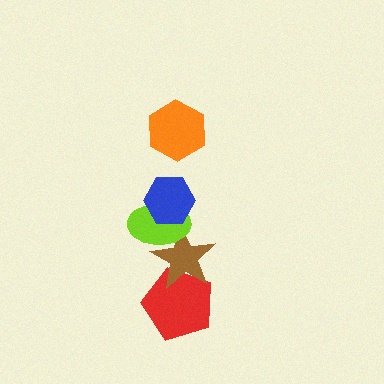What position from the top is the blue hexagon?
The blue hexagon is 2nd from the top.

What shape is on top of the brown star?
The lime ellipse is on top of the brown star.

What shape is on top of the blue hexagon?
The orange hexagon is on top of the blue hexagon.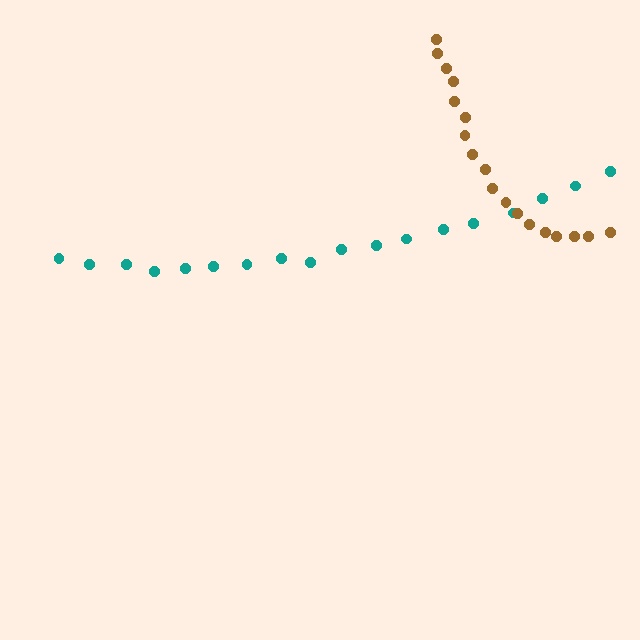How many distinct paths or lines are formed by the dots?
There are 2 distinct paths.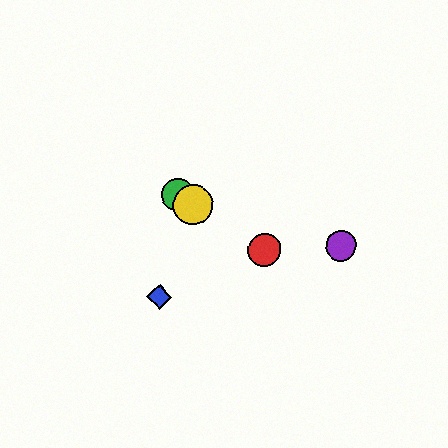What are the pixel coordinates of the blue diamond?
The blue diamond is at (159, 297).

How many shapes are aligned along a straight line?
3 shapes (the red circle, the green circle, the yellow circle) are aligned along a straight line.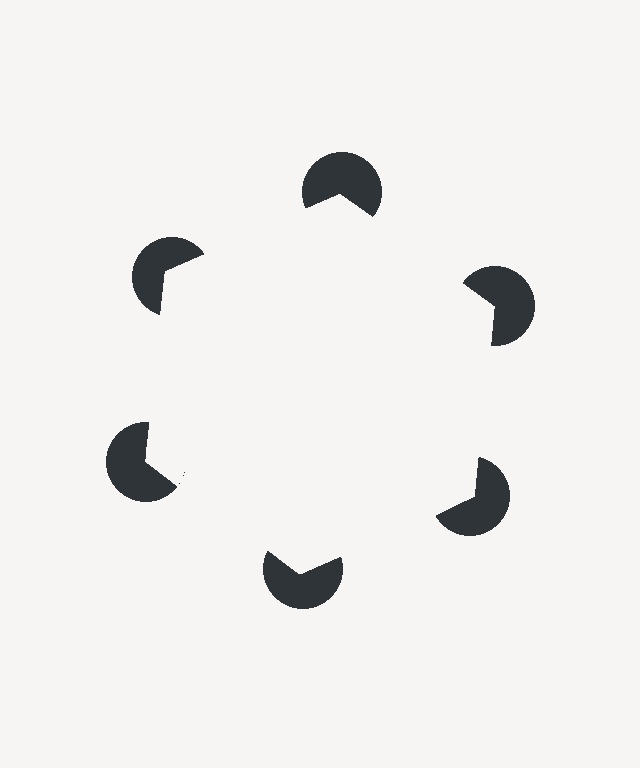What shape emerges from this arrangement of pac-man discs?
An illusory hexagon — its edges are inferred from the aligned wedge cuts in the pac-man discs, not physically drawn.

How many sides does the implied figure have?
6 sides.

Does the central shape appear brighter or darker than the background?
It typically appears slightly brighter than the background, even though no actual brightness change is drawn.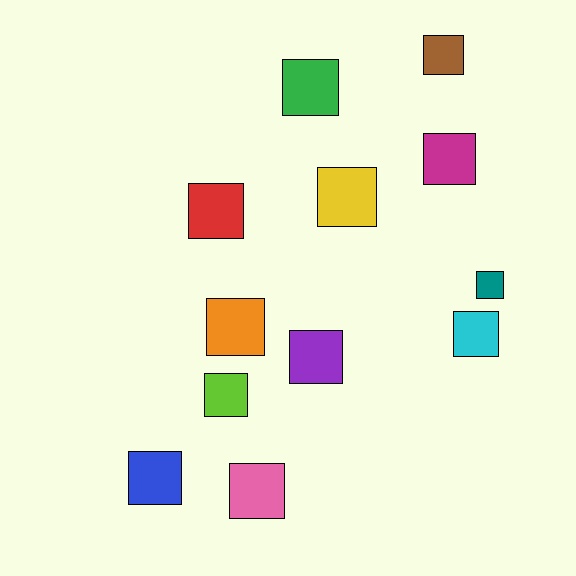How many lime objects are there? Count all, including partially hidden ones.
There is 1 lime object.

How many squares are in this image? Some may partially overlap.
There are 12 squares.